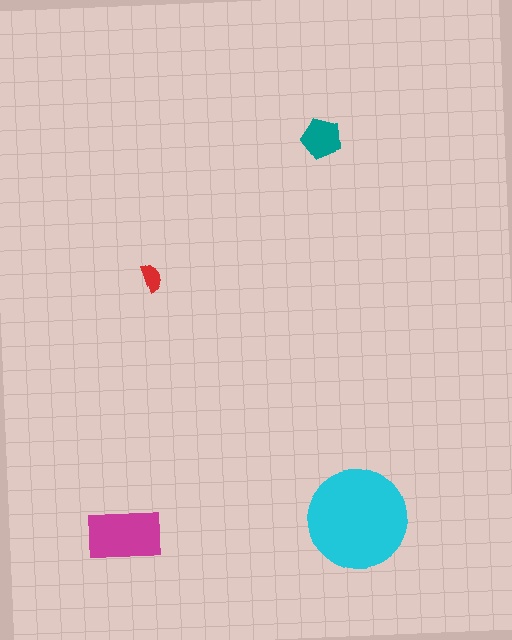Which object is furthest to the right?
The cyan circle is rightmost.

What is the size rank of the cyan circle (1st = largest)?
1st.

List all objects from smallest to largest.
The red semicircle, the teal pentagon, the magenta rectangle, the cyan circle.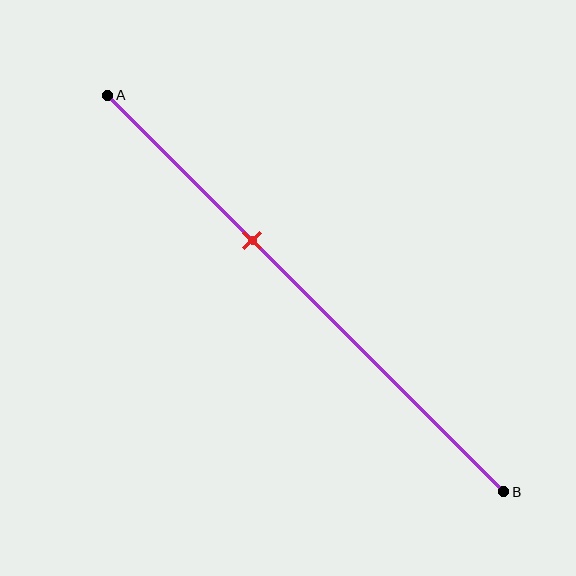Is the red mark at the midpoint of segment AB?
No, the mark is at about 35% from A, not at the 50% midpoint.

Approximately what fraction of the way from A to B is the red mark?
The red mark is approximately 35% of the way from A to B.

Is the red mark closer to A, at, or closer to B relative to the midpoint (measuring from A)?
The red mark is closer to point A than the midpoint of segment AB.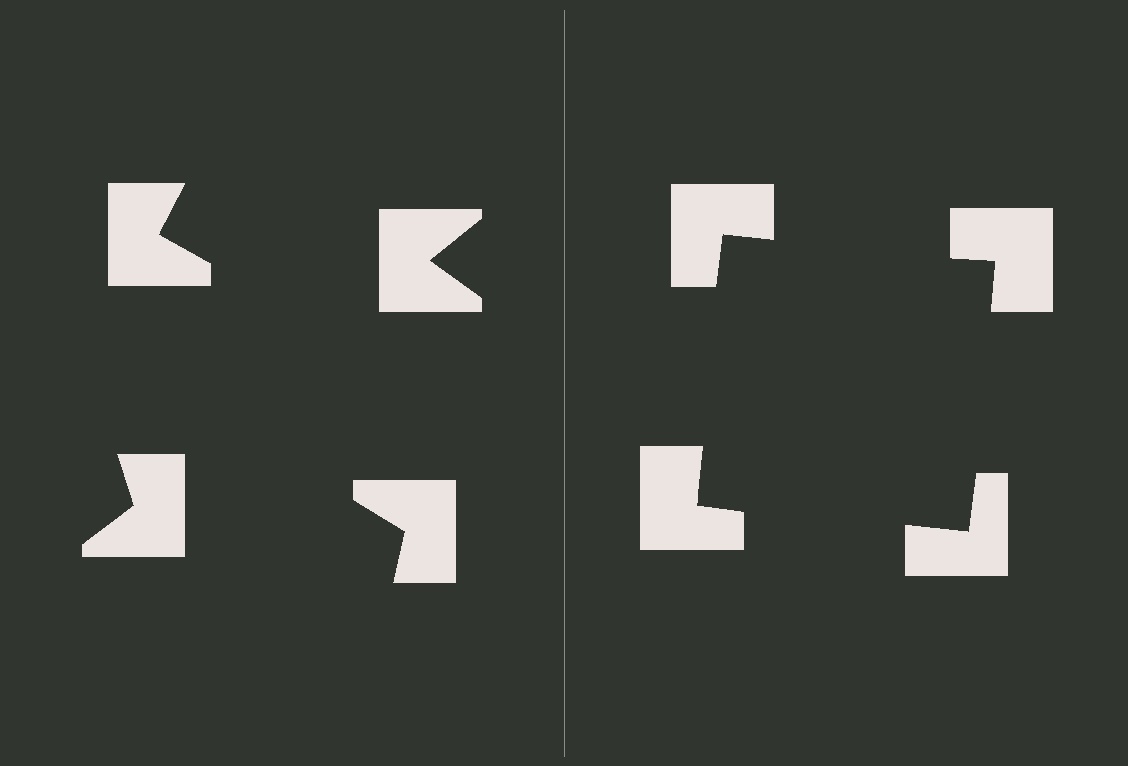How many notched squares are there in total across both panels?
8 — 4 on each side.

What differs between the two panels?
The notched squares are positioned identically on both sides; only the wedge orientations differ. On the right they align to a square; on the left they are misaligned.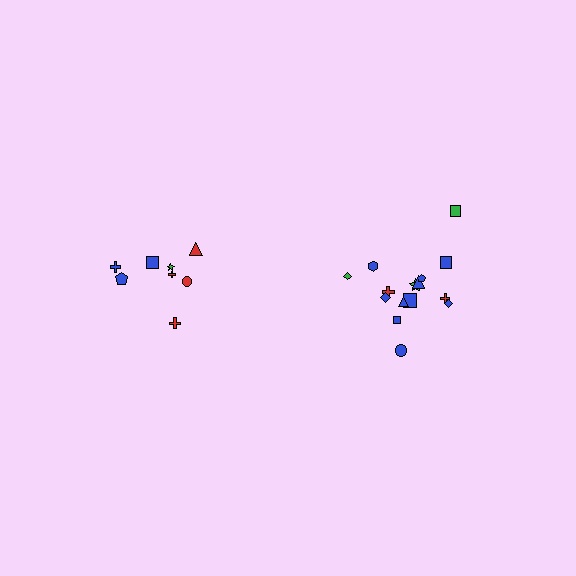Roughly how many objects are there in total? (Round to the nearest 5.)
Roughly 25 objects in total.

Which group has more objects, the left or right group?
The right group.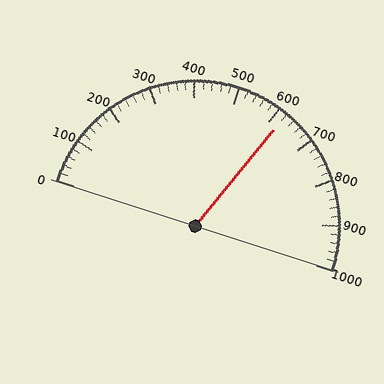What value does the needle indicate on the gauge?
The needle indicates approximately 620.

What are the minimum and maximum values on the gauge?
The gauge ranges from 0 to 1000.